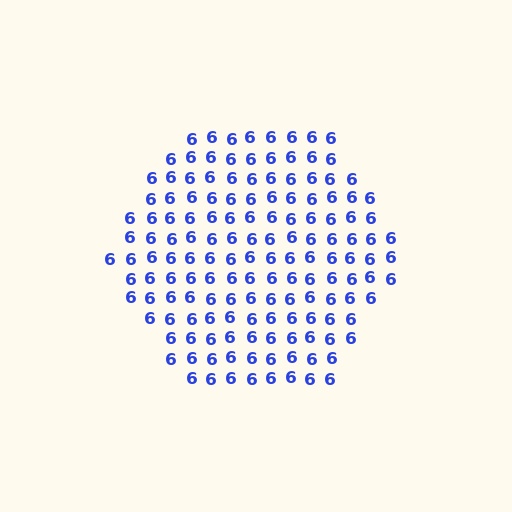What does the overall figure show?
The overall figure shows a hexagon.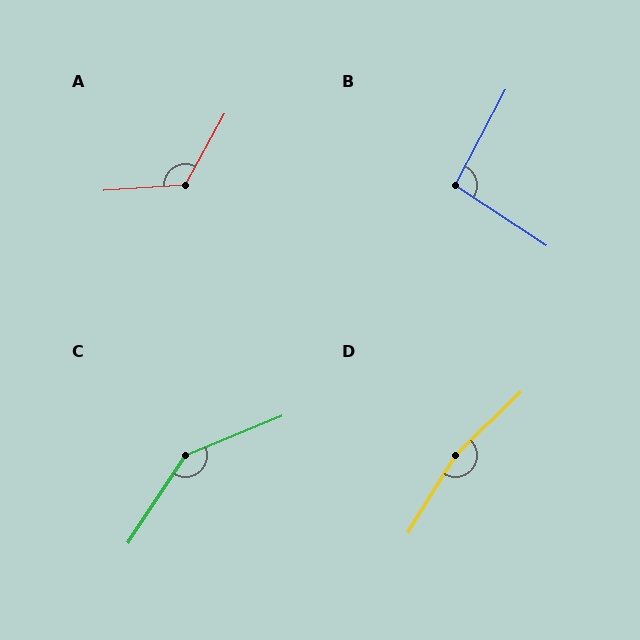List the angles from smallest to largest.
B (96°), A (123°), C (145°), D (165°).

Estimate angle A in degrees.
Approximately 123 degrees.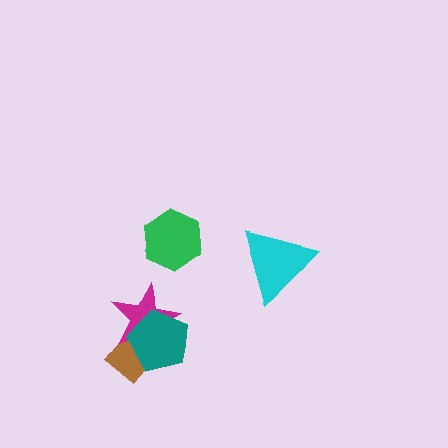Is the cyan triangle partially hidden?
No, no other shape covers it.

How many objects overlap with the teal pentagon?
2 objects overlap with the teal pentagon.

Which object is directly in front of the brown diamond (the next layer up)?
The magenta star is directly in front of the brown diamond.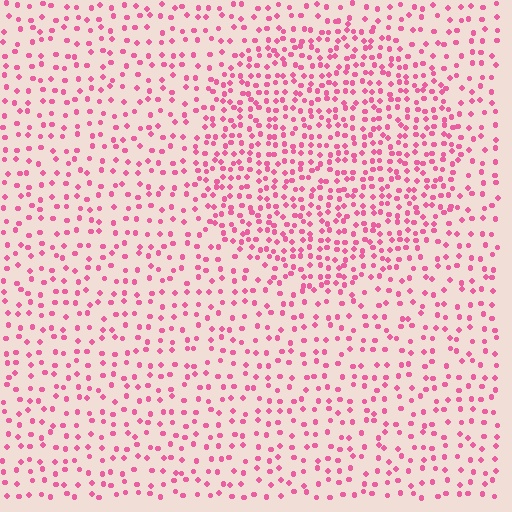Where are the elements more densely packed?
The elements are more densely packed inside the circle boundary.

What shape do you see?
I see a circle.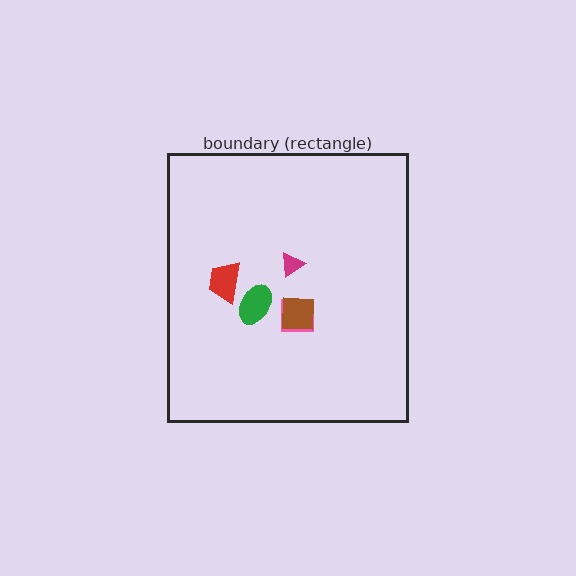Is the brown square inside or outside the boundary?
Inside.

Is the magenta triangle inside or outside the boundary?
Inside.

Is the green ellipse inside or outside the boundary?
Inside.